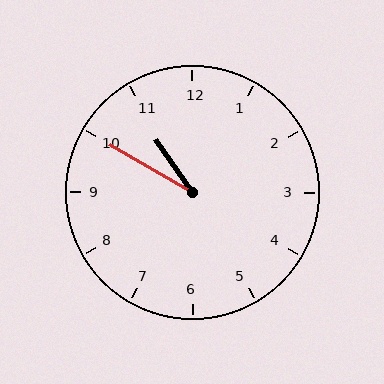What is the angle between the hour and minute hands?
Approximately 25 degrees.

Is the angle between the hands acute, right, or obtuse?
It is acute.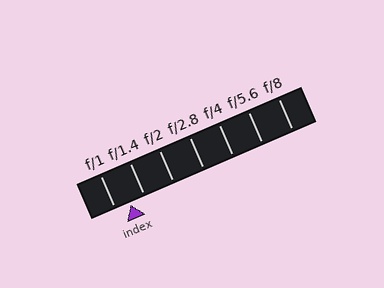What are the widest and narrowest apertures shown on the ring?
The widest aperture shown is f/1 and the narrowest is f/8.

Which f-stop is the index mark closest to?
The index mark is closest to f/1.4.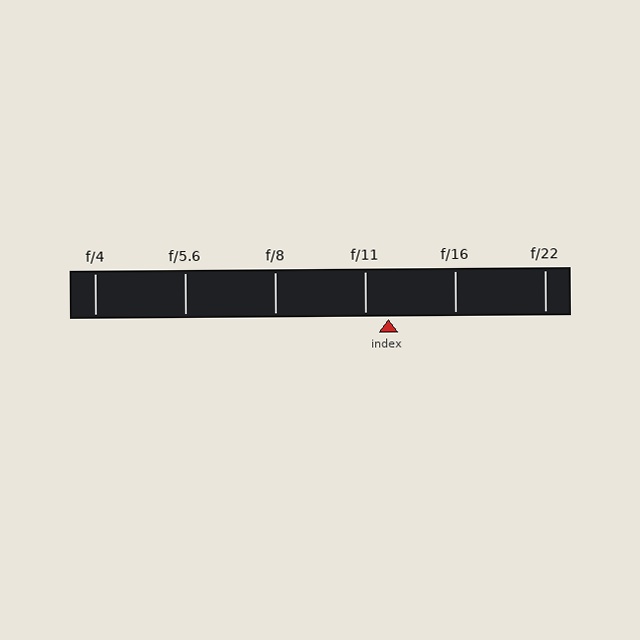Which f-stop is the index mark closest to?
The index mark is closest to f/11.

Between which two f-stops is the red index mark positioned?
The index mark is between f/11 and f/16.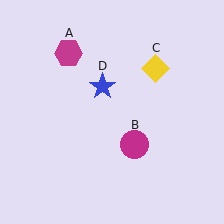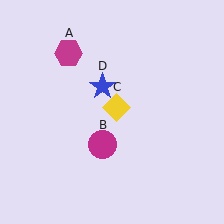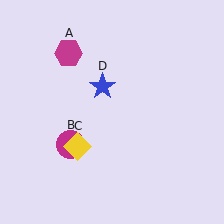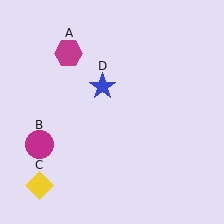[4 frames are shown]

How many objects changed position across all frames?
2 objects changed position: magenta circle (object B), yellow diamond (object C).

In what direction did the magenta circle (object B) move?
The magenta circle (object B) moved left.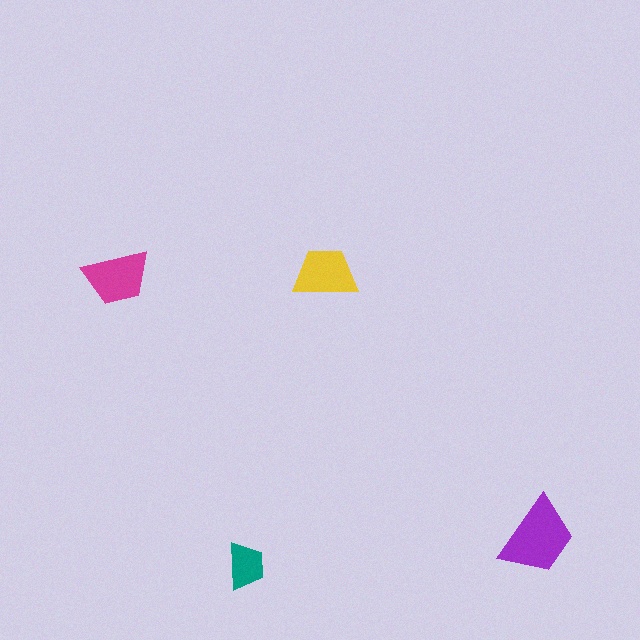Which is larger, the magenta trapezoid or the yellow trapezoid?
The magenta one.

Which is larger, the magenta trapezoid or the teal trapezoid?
The magenta one.